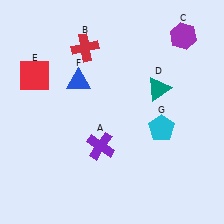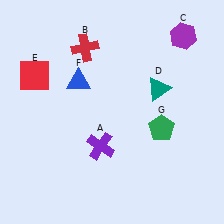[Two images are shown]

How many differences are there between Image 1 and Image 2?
There is 1 difference between the two images.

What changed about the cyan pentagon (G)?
In Image 1, G is cyan. In Image 2, it changed to green.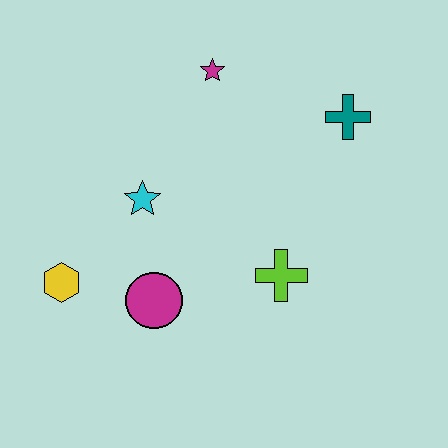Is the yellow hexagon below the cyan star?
Yes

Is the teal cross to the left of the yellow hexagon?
No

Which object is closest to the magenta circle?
The yellow hexagon is closest to the magenta circle.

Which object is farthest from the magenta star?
The yellow hexagon is farthest from the magenta star.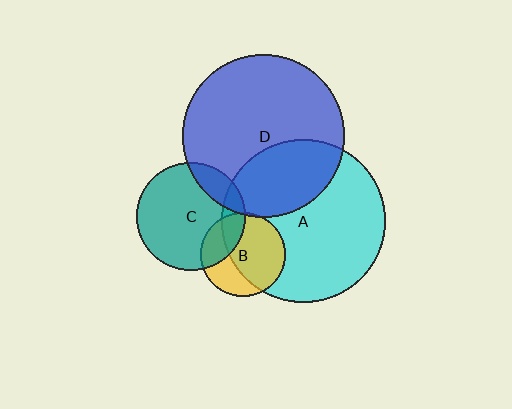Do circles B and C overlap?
Yes.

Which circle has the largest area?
Circle A (cyan).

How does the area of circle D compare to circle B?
Approximately 3.7 times.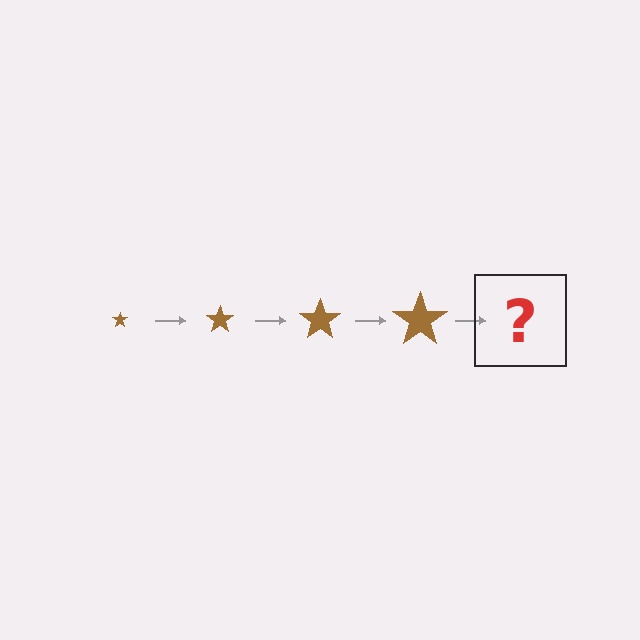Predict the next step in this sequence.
The next step is a brown star, larger than the previous one.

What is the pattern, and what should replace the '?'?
The pattern is that the star gets progressively larger each step. The '?' should be a brown star, larger than the previous one.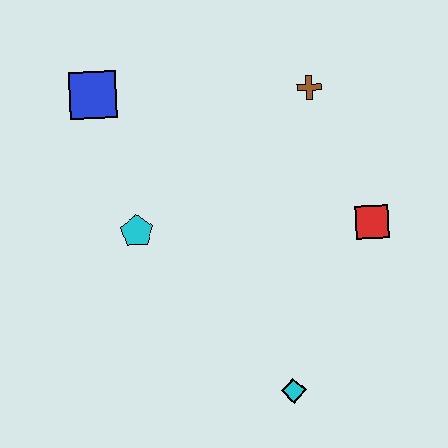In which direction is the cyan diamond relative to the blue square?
The cyan diamond is below the blue square.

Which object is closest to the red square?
The brown cross is closest to the red square.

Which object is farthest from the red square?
The blue square is farthest from the red square.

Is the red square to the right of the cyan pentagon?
Yes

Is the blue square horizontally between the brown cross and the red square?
No